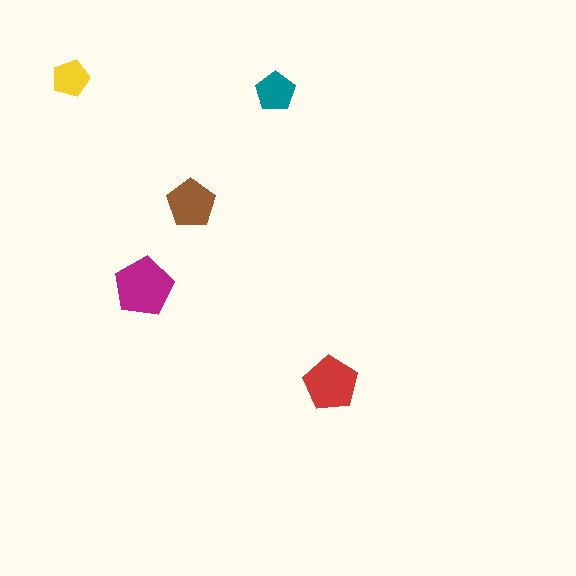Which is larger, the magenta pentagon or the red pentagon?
The magenta one.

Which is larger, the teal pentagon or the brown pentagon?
The brown one.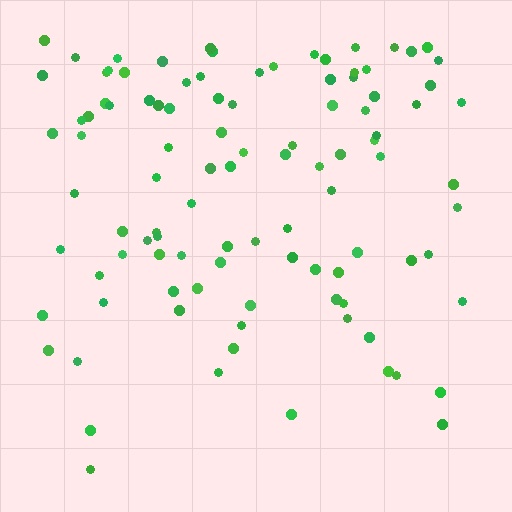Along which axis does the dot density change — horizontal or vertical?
Vertical.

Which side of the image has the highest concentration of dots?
The top.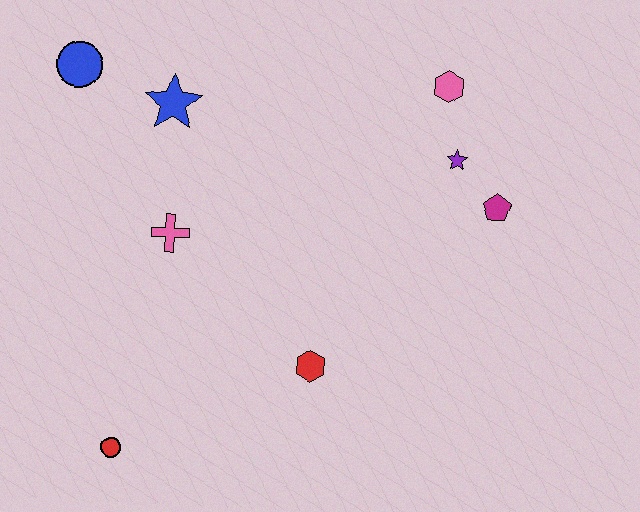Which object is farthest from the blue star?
The red circle is farthest from the blue star.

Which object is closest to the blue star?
The blue circle is closest to the blue star.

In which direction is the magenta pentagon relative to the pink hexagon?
The magenta pentagon is below the pink hexagon.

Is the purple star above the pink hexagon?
No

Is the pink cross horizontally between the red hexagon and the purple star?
No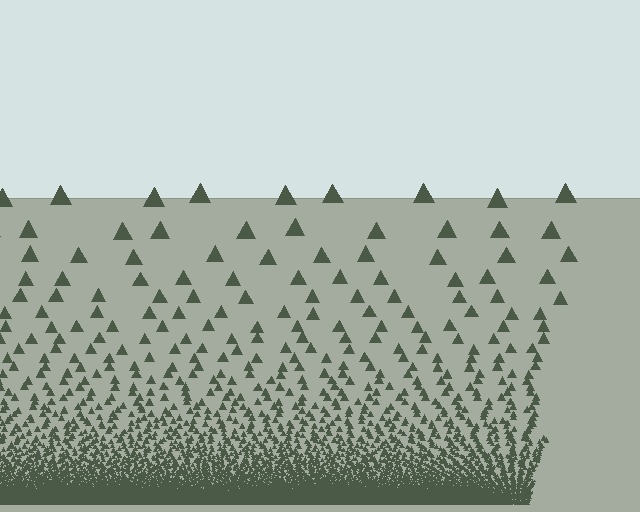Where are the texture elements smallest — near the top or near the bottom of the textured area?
Near the bottom.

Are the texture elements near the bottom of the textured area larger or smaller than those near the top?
Smaller. The gradient is inverted — elements near the bottom are smaller and denser.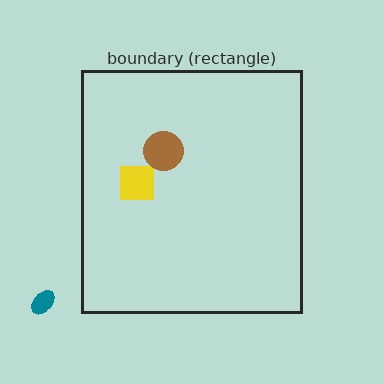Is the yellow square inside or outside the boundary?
Inside.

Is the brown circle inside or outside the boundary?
Inside.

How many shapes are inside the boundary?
2 inside, 1 outside.